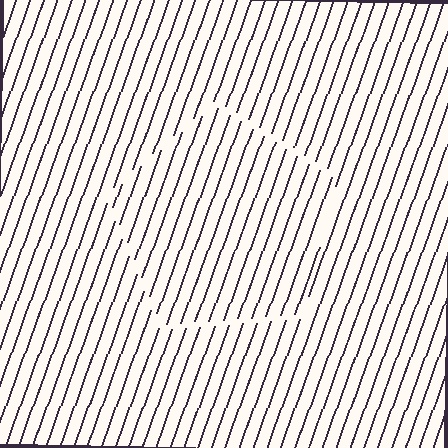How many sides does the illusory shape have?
5 sides — the line-ends trace a pentagon.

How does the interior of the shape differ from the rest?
The interior of the shape contains the same grating, shifted by half a period — the contour is defined by the phase discontinuity where line-ends from the inner and outer gratings abut.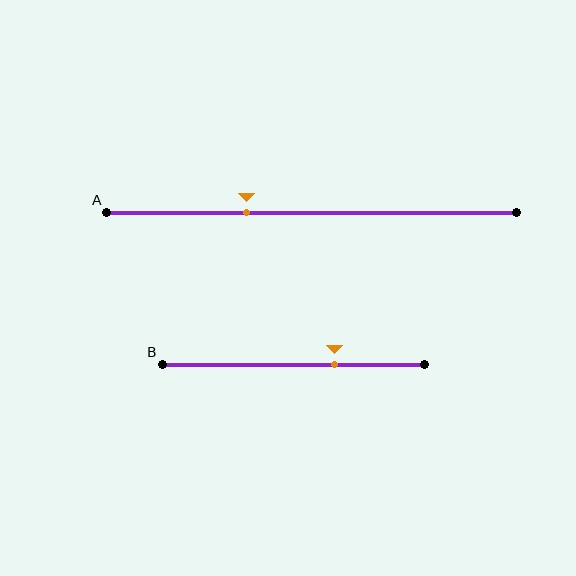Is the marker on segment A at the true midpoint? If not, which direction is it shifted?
No, the marker on segment A is shifted to the left by about 16% of the segment length.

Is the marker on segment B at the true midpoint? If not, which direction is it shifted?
No, the marker on segment B is shifted to the right by about 16% of the segment length.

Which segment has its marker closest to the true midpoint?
Segment B has its marker closest to the true midpoint.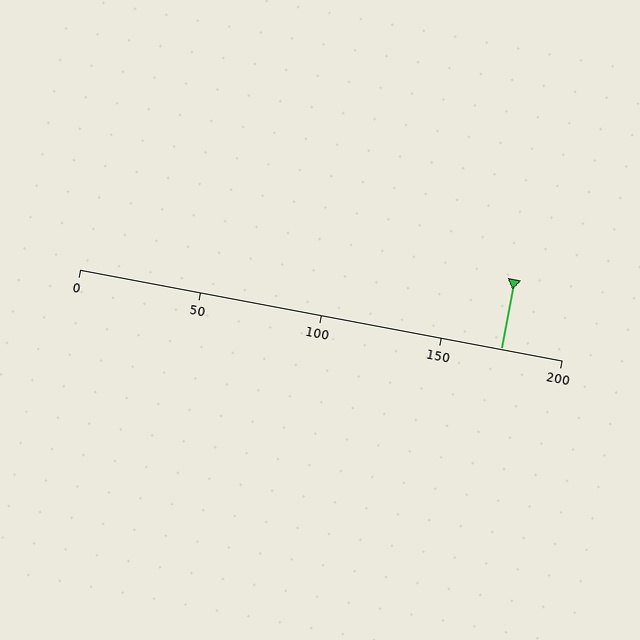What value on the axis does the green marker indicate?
The marker indicates approximately 175.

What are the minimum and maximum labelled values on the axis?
The axis runs from 0 to 200.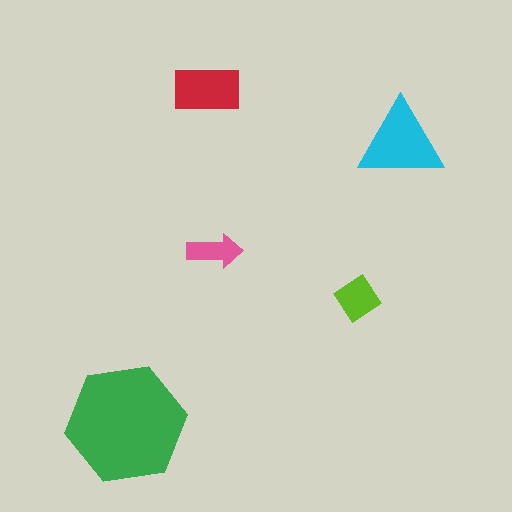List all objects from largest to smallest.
The green hexagon, the cyan triangle, the red rectangle, the lime diamond, the pink arrow.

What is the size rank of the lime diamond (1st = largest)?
4th.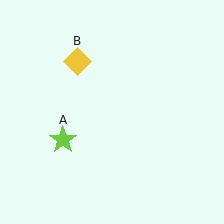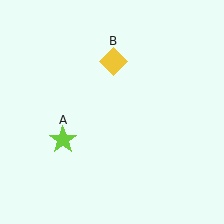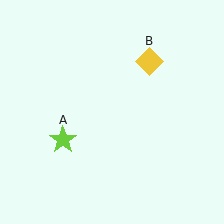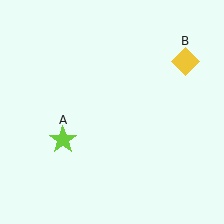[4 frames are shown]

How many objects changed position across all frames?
1 object changed position: yellow diamond (object B).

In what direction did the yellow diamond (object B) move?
The yellow diamond (object B) moved right.